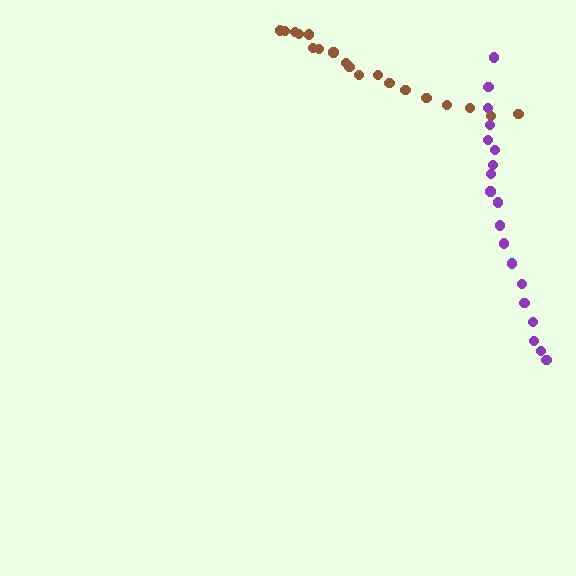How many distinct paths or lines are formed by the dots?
There are 2 distinct paths.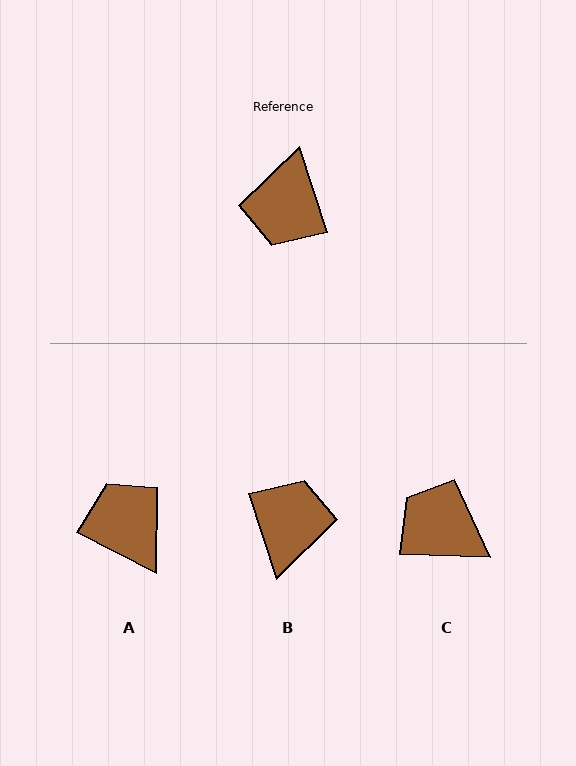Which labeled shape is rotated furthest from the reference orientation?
B, about 180 degrees away.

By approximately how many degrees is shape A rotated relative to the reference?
Approximately 135 degrees clockwise.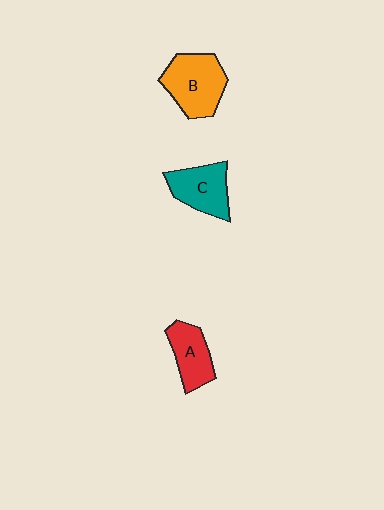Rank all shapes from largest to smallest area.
From largest to smallest: B (orange), C (teal), A (red).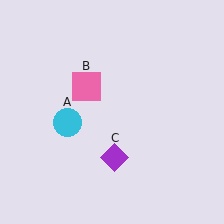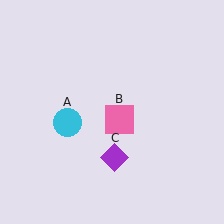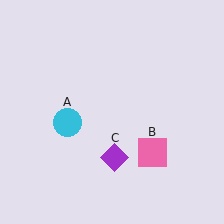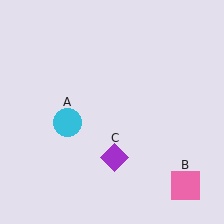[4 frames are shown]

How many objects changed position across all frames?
1 object changed position: pink square (object B).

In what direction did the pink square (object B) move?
The pink square (object B) moved down and to the right.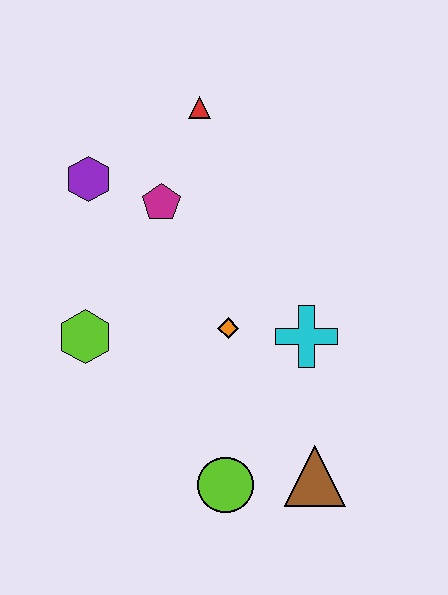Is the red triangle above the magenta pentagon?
Yes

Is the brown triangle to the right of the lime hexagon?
Yes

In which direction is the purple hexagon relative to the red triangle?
The purple hexagon is to the left of the red triangle.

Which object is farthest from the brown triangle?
The red triangle is farthest from the brown triangle.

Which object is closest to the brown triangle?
The lime circle is closest to the brown triangle.